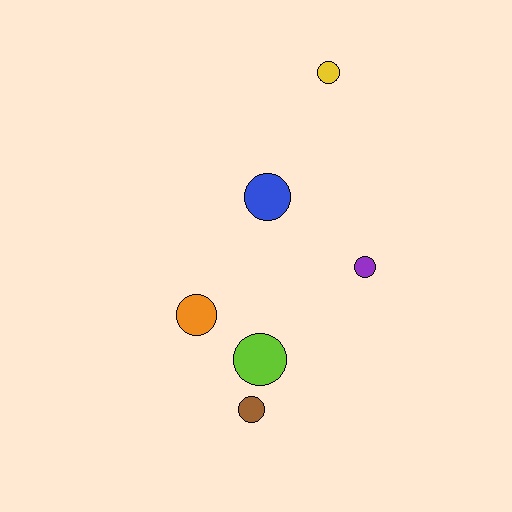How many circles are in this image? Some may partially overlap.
There are 6 circles.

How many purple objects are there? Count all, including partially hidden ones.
There is 1 purple object.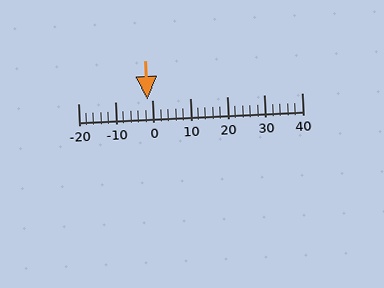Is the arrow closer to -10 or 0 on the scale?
The arrow is closer to 0.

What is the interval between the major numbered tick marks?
The major tick marks are spaced 10 units apart.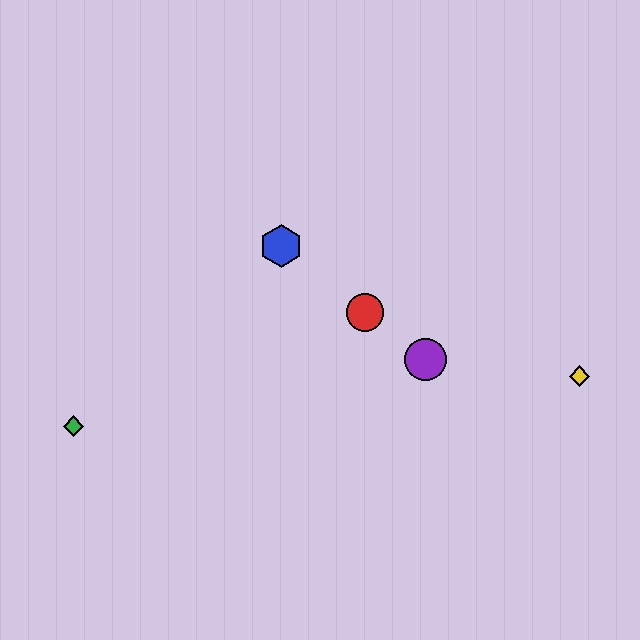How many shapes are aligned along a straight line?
3 shapes (the red circle, the blue hexagon, the purple circle) are aligned along a straight line.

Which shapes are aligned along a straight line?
The red circle, the blue hexagon, the purple circle are aligned along a straight line.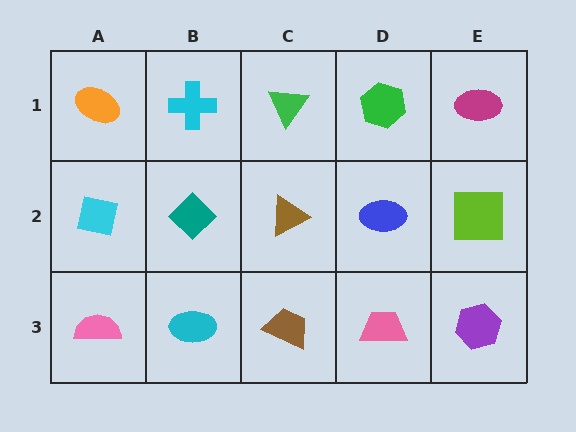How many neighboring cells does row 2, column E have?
3.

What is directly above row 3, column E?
A lime square.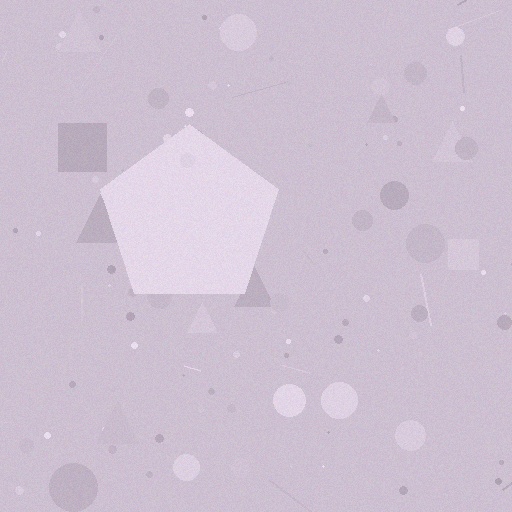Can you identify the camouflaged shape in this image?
The camouflaged shape is a pentagon.